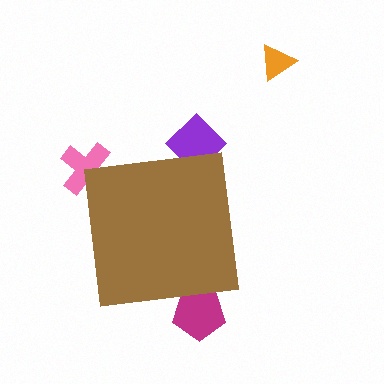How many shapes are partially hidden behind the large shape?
3 shapes are partially hidden.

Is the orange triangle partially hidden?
No, the orange triangle is fully visible.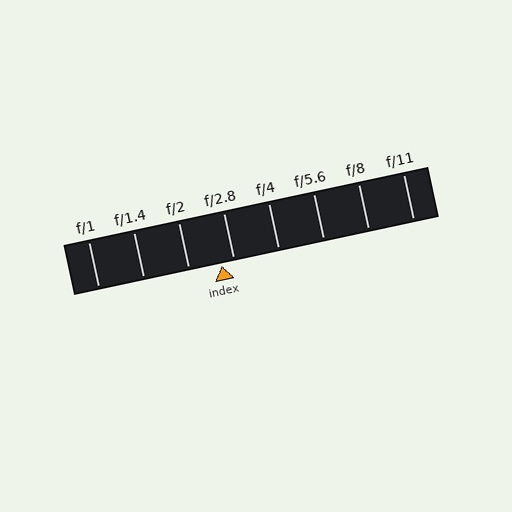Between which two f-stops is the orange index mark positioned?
The index mark is between f/2 and f/2.8.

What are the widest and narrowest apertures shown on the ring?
The widest aperture shown is f/1 and the narrowest is f/11.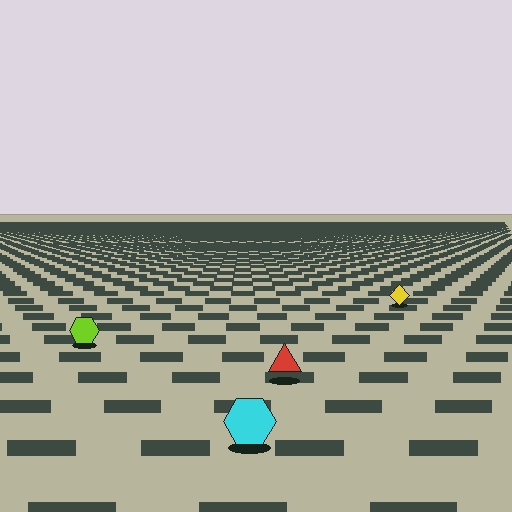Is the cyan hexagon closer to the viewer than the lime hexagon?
Yes. The cyan hexagon is closer — you can tell from the texture gradient: the ground texture is coarser near it.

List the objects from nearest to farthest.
From nearest to farthest: the cyan hexagon, the red triangle, the lime hexagon, the yellow diamond.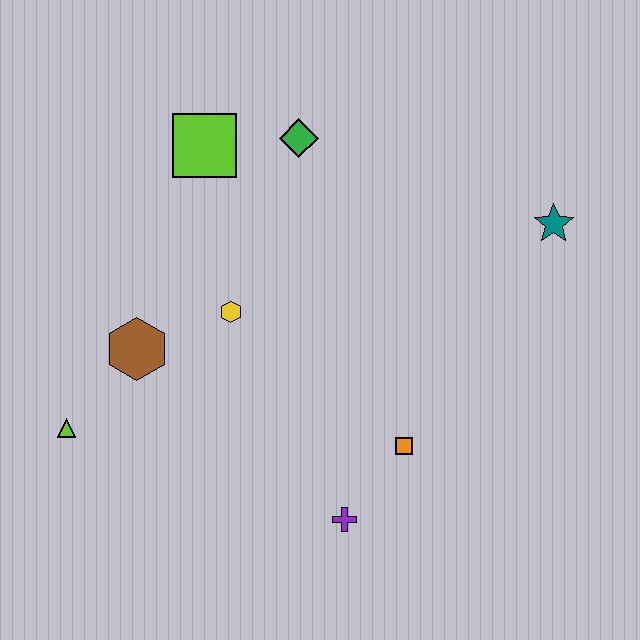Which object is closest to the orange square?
The purple cross is closest to the orange square.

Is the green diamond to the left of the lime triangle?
No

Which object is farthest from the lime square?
The purple cross is farthest from the lime square.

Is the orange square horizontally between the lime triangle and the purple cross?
No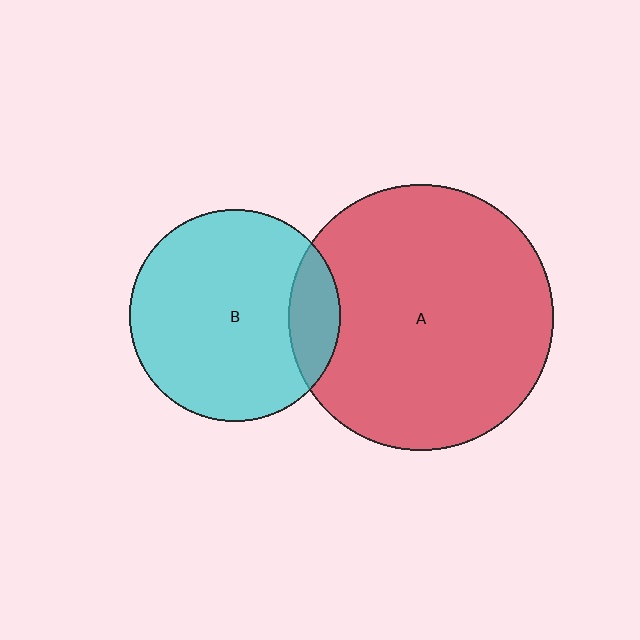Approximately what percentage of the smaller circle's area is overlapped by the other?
Approximately 15%.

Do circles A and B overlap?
Yes.